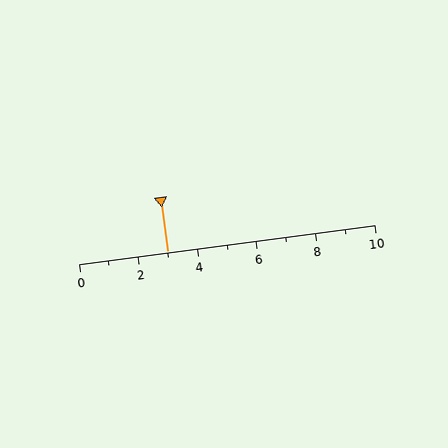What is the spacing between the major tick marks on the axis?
The major ticks are spaced 2 apart.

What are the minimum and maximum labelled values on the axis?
The axis runs from 0 to 10.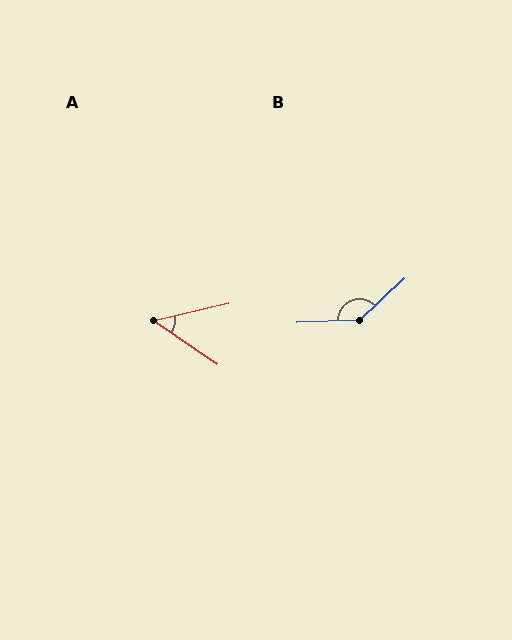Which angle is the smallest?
A, at approximately 48 degrees.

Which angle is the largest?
B, at approximately 139 degrees.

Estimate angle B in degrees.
Approximately 139 degrees.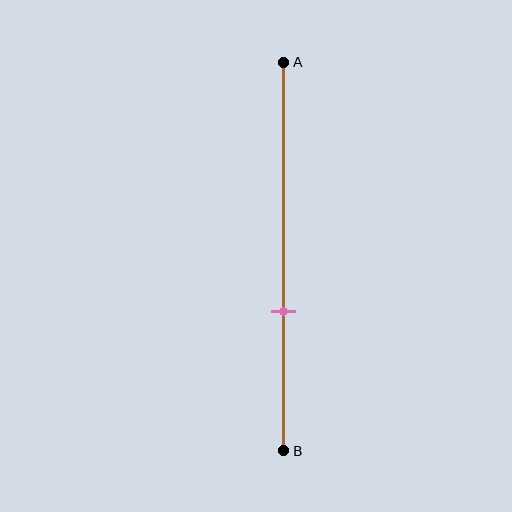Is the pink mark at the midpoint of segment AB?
No, the mark is at about 65% from A, not at the 50% midpoint.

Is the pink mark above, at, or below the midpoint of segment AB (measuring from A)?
The pink mark is below the midpoint of segment AB.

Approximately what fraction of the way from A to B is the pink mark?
The pink mark is approximately 65% of the way from A to B.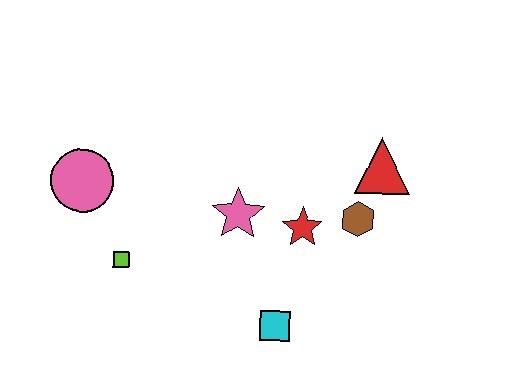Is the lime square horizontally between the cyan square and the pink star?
No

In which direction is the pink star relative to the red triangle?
The pink star is to the left of the red triangle.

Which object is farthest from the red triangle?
The pink circle is farthest from the red triangle.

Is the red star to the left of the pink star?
No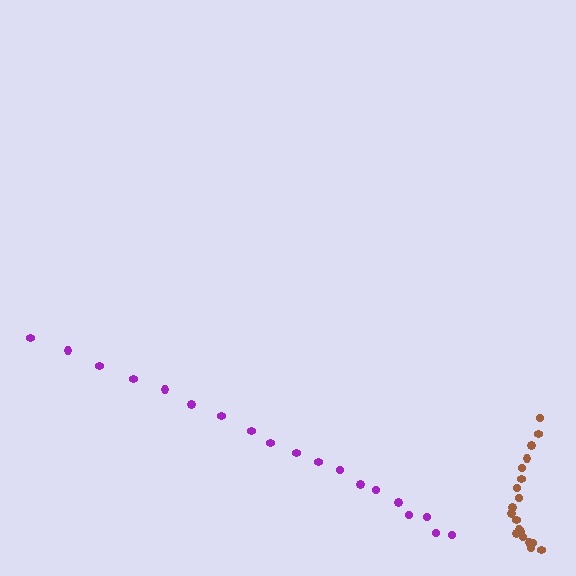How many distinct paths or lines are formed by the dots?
There are 2 distinct paths.